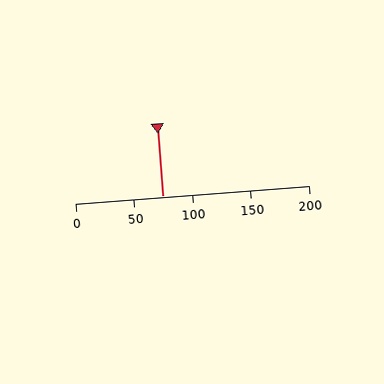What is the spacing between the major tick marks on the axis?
The major ticks are spaced 50 apart.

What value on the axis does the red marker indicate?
The marker indicates approximately 75.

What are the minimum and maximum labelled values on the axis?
The axis runs from 0 to 200.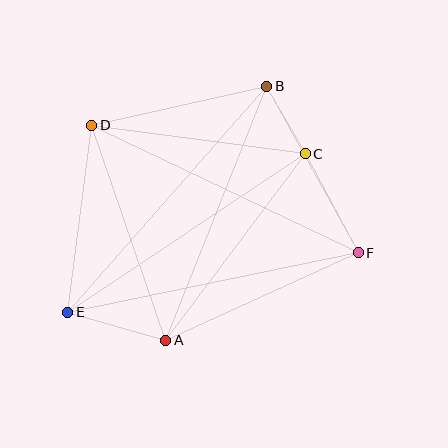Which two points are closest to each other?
Points B and C are closest to each other.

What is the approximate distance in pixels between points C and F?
The distance between C and F is approximately 113 pixels.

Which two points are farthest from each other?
Points B and E are farthest from each other.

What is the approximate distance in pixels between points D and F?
The distance between D and F is approximately 295 pixels.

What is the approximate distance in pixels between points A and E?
The distance between A and E is approximately 102 pixels.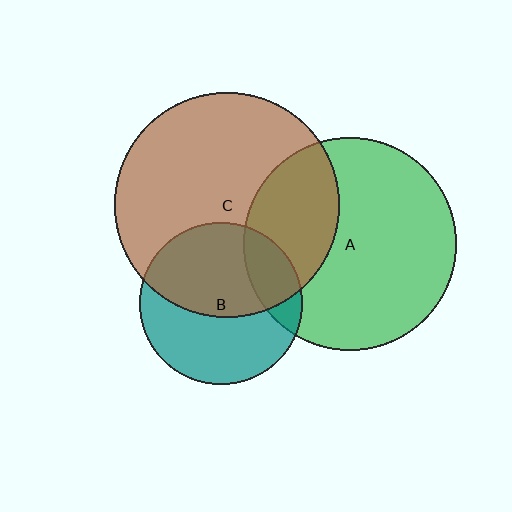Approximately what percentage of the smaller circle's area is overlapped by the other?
Approximately 55%.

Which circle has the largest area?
Circle C (brown).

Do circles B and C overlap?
Yes.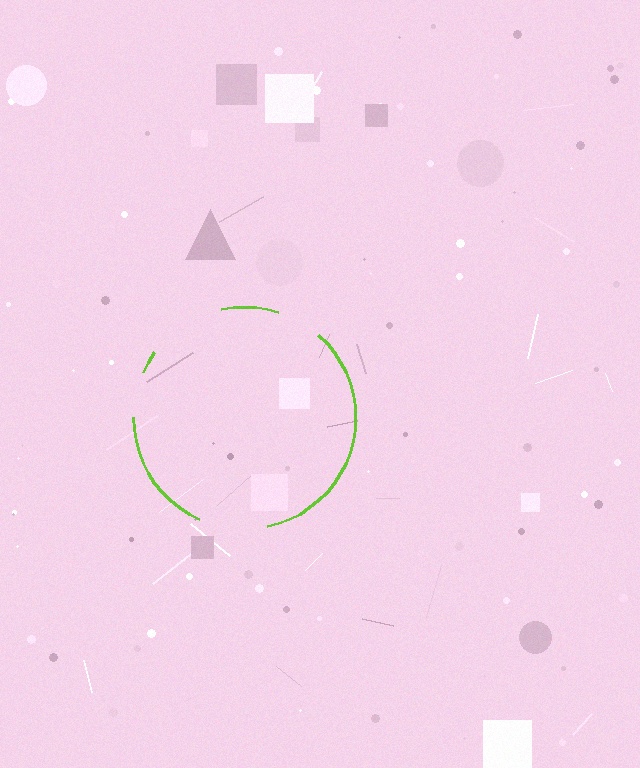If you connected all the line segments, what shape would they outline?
They would outline a circle.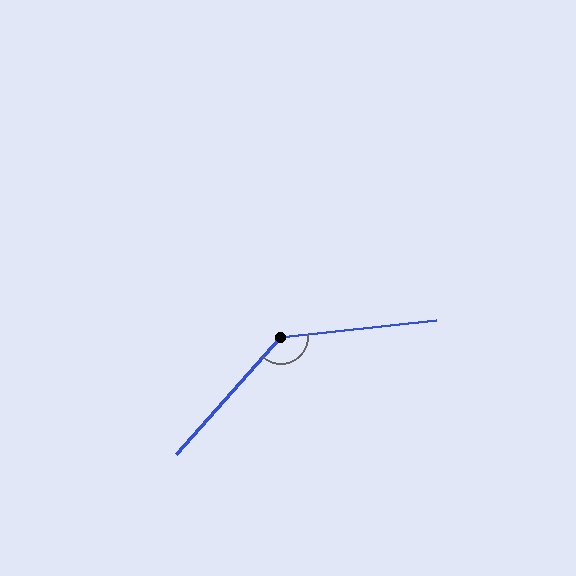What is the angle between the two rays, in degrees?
Approximately 138 degrees.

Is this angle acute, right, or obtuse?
It is obtuse.